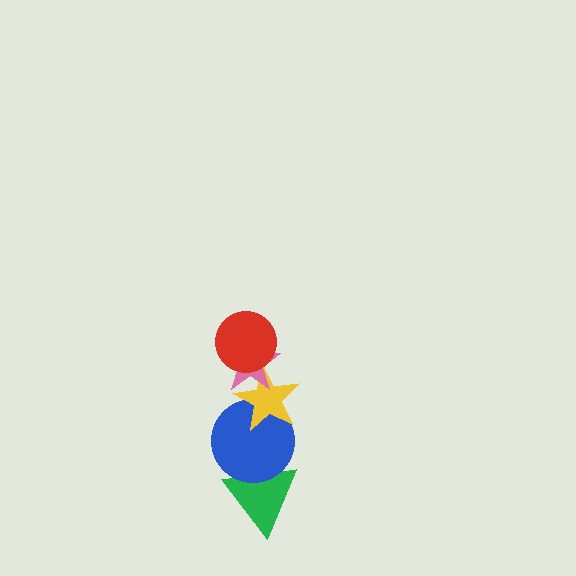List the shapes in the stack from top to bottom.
From top to bottom: the red circle, the pink star, the yellow star, the blue circle, the green triangle.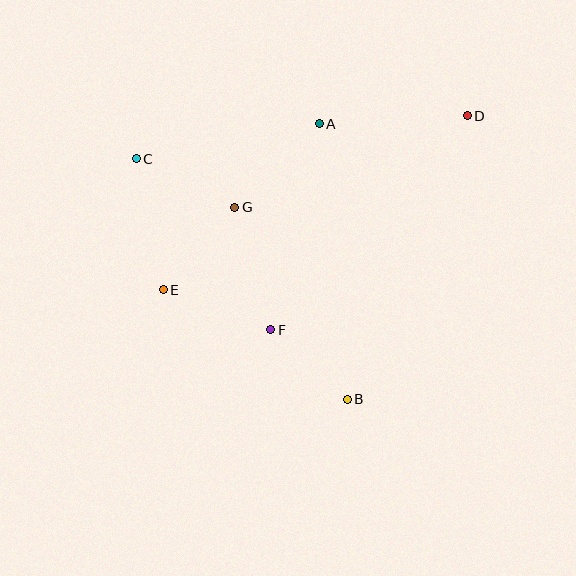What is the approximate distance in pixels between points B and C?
The distance between B and C is approximately 320 pixels.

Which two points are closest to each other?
Points B and F are closest to each other.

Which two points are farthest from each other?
Points D and E are farthest from each other.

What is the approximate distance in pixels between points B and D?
The distance between B and D is approximately 308 pixels.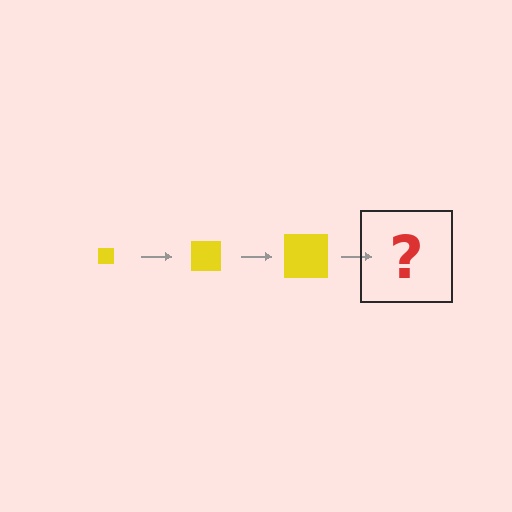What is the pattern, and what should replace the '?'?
The pattern is that the square gets progressively larger each step. The '?' should be a yellow square, larger than the previous one.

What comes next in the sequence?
The next element should be a yellow square, larger than the previous one.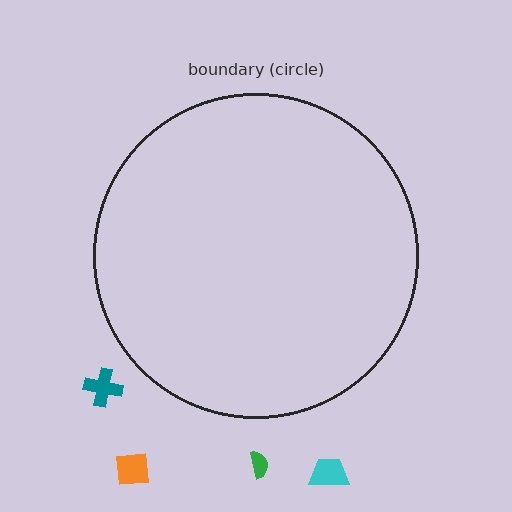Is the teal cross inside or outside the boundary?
Outside.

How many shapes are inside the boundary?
0 inside, 4 outside.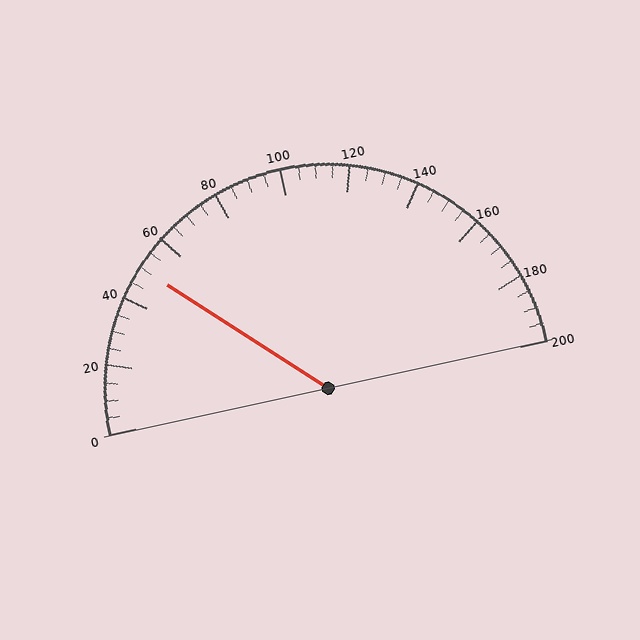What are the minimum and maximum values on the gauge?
The gauge ranges from 0 to 200.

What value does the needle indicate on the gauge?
The needle indicates approximately 50.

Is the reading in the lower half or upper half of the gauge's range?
The reading is in the lower half of the range (0 to 200).